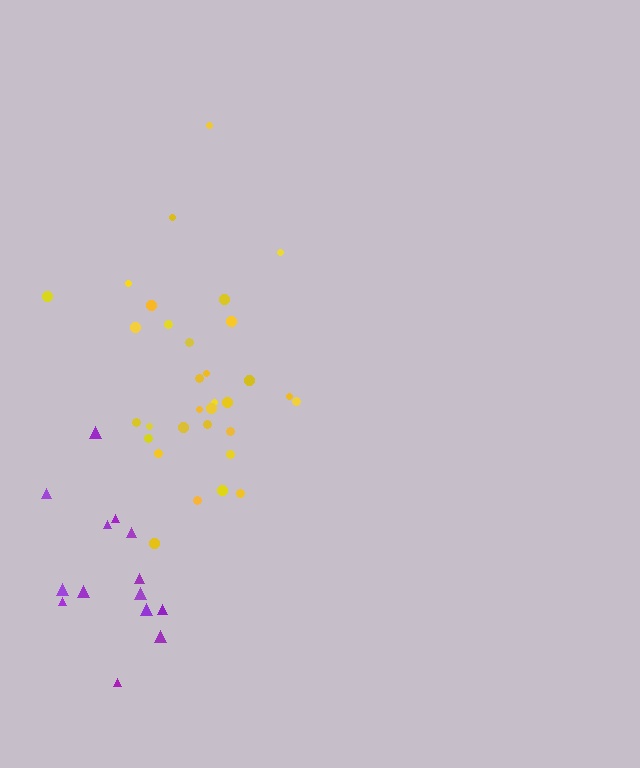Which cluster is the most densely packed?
Yellow.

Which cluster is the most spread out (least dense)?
Purple.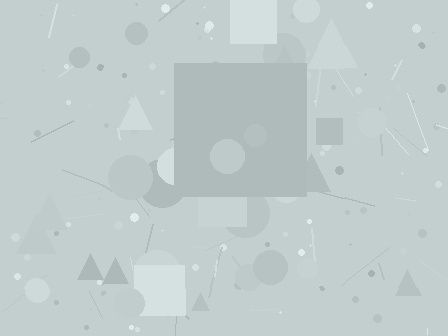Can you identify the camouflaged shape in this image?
The camouflaged shape is a square.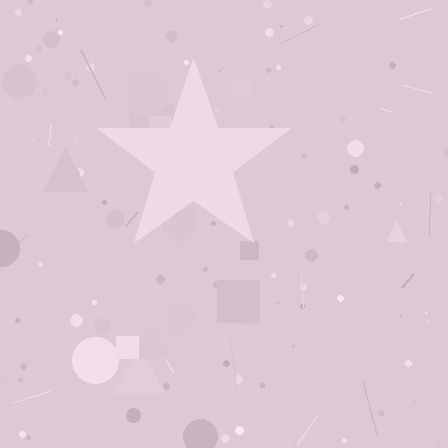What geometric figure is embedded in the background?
A star is embedded in the background.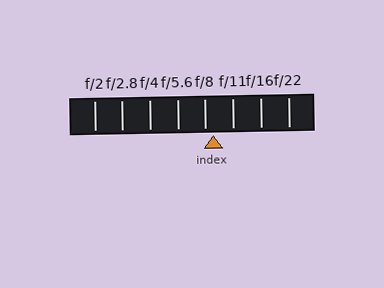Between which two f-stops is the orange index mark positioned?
The index mark is between f/8 and f/11.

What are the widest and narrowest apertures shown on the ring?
The widest aperture shown is f/2 and the narrowest is f/22.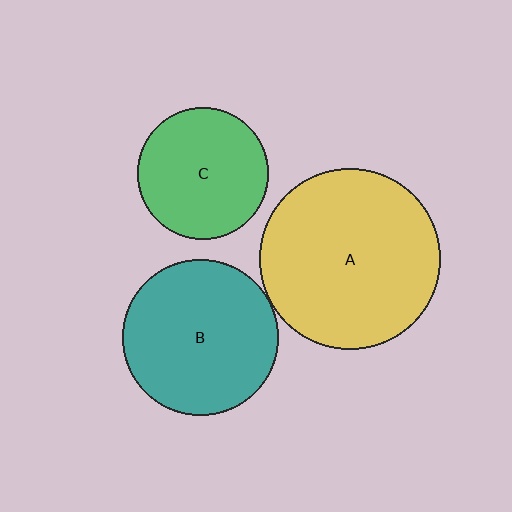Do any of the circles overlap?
No, none of the circles overlap.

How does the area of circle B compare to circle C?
Approximately 1.4 times.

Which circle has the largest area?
Circle A (yellow).